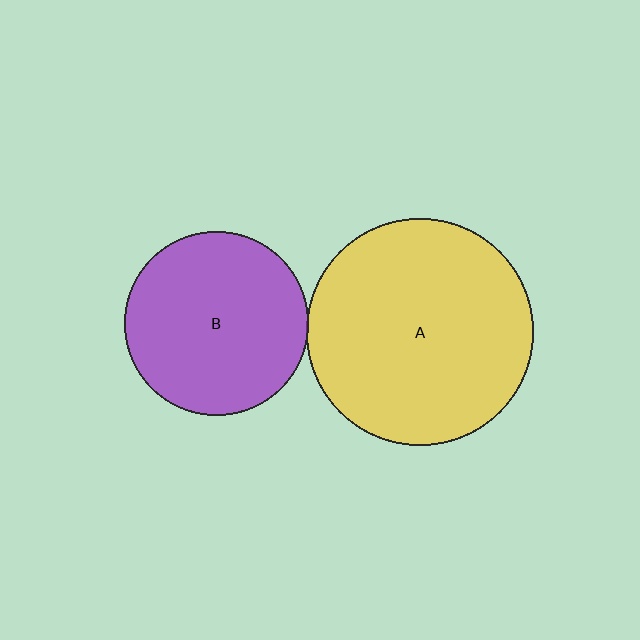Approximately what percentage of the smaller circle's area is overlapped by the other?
Approximately 5%.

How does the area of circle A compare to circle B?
Approximately 1.5 times.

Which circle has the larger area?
Circle A (yellow).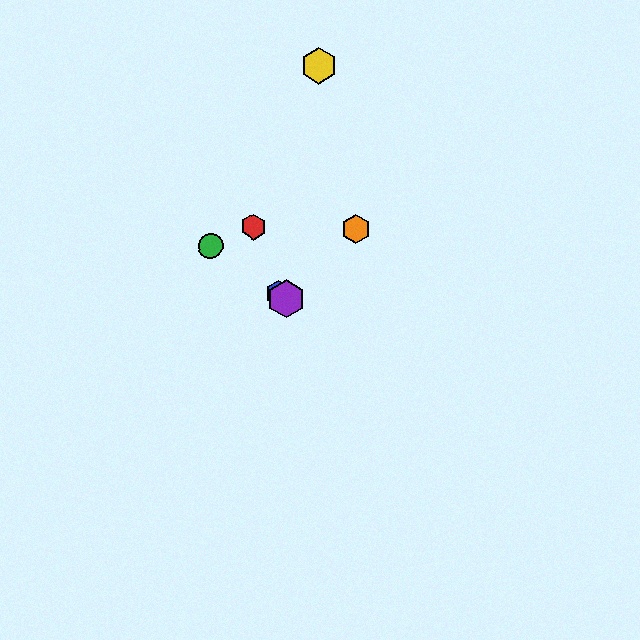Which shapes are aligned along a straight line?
The blue hexagon, the green circle, the purple hexagon are aligned along a straight line.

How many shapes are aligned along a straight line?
3 shapes (the blue hexagon, the green circle, the purple hexagon) are aligned along a straight line.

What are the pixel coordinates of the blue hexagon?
The blue hexagon is at (279, 293).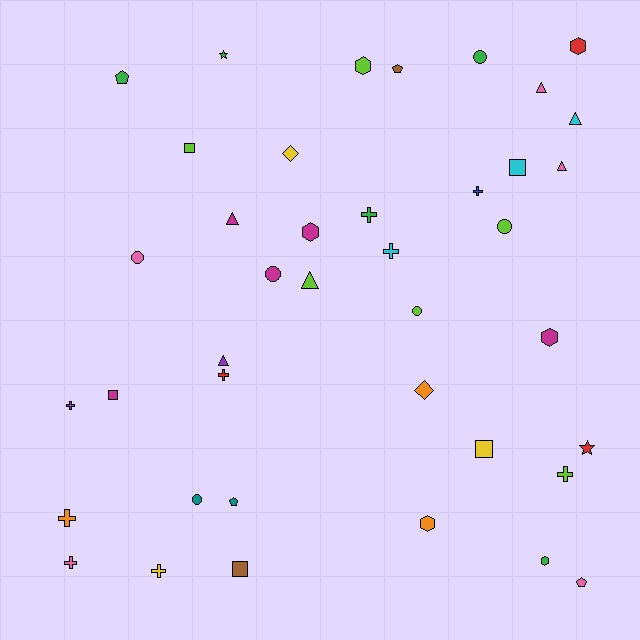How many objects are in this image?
There are 40 objects.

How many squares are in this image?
There are 5 squares.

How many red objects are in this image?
There are 3 red objects.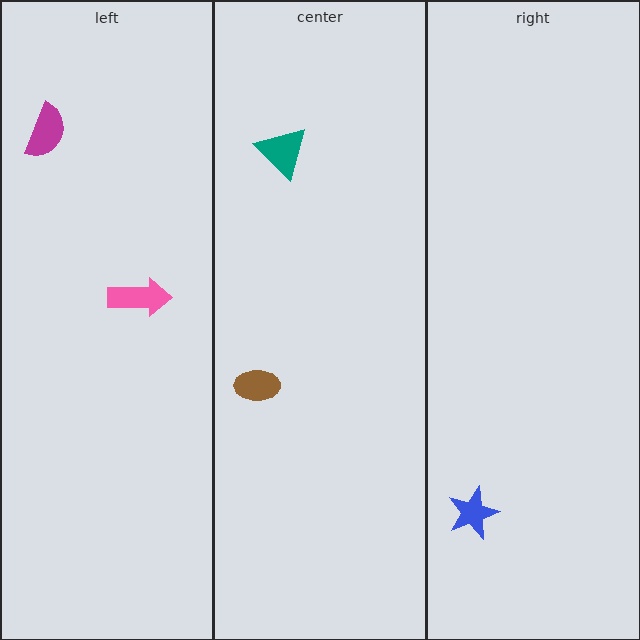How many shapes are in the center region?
2.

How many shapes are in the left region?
2.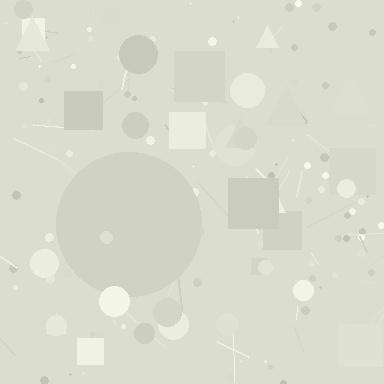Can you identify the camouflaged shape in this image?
The camouflaged shape is a circle.